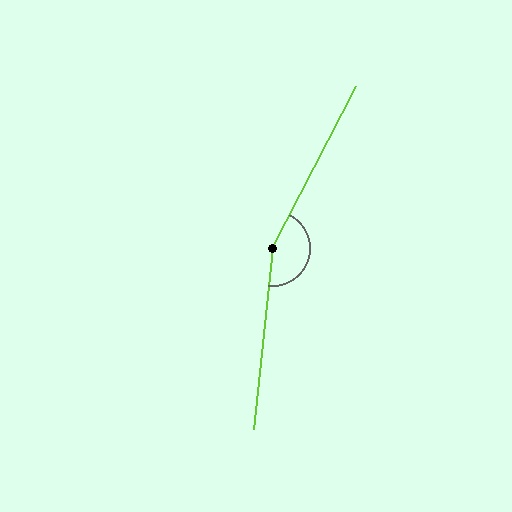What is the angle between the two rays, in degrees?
Approximately 159 degrees.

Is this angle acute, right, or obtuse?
It is obtuse.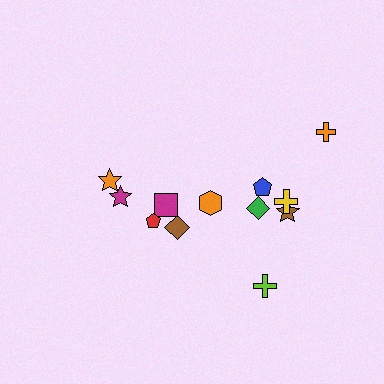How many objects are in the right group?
There are 7 objects.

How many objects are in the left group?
There are 5 objects.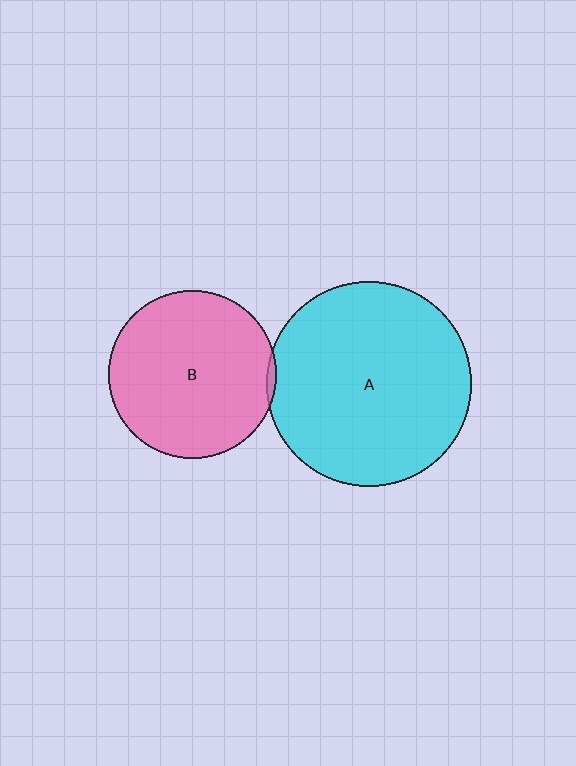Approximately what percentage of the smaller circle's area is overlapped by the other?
Approximately 5%.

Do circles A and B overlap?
Yes.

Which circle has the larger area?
Circle A (cyan).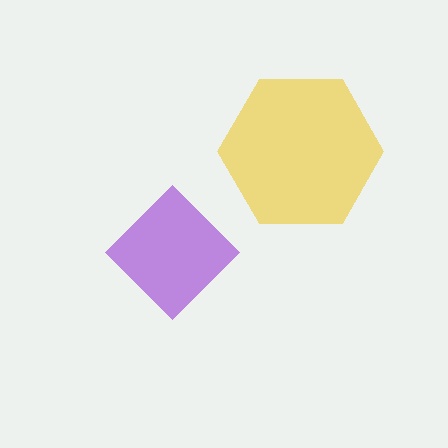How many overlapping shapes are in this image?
There are 2 overlapping shapes in the image.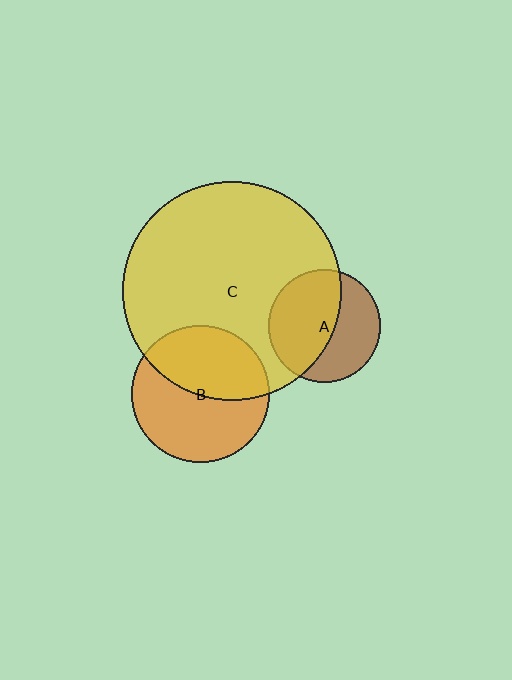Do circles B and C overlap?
Yes.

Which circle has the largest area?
Circle C (yellow).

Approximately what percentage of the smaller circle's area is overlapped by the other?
Approximately 45%.